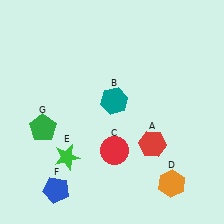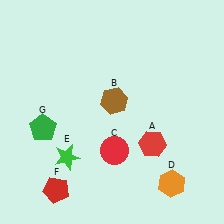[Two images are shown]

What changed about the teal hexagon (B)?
In Image 1, B is teal. In Image 2, it changed to brown.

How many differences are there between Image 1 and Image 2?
There are 2 differences between the two images.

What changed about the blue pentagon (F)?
In Image 1, F is blue. In Image 2, it changed to red.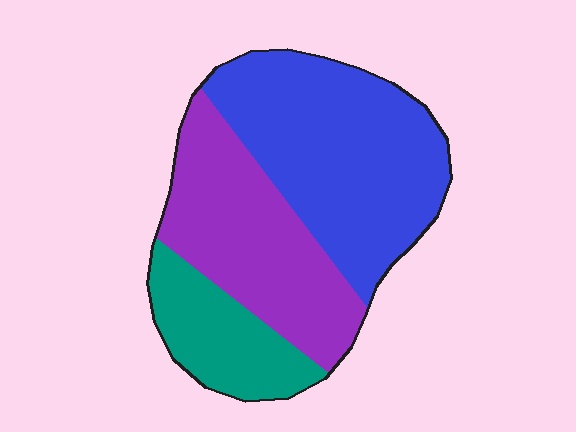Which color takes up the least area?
Teal, at roughly 20%.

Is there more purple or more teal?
Purple.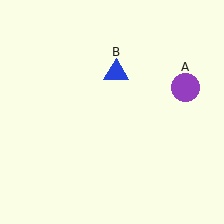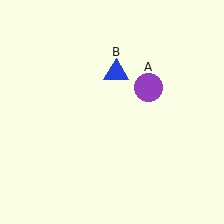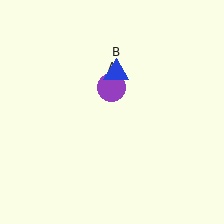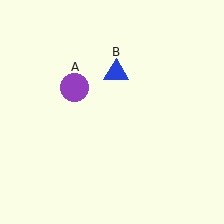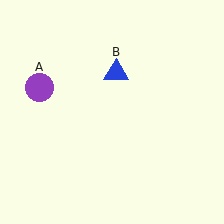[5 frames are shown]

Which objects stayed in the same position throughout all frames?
Blue triangle (object B) remained stationary.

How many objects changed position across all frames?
1 object changed position: purple circle (object A).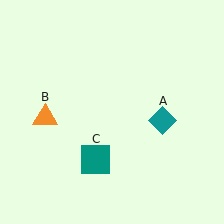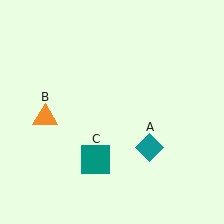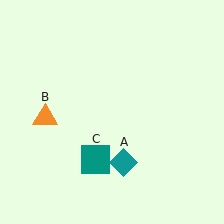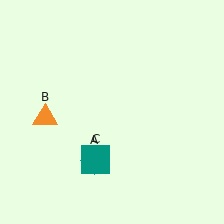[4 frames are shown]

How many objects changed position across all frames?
1 object changed position: teal diamond (object A).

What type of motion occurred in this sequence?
The teal diamond (object A) rotated clockwise around the center of the scene.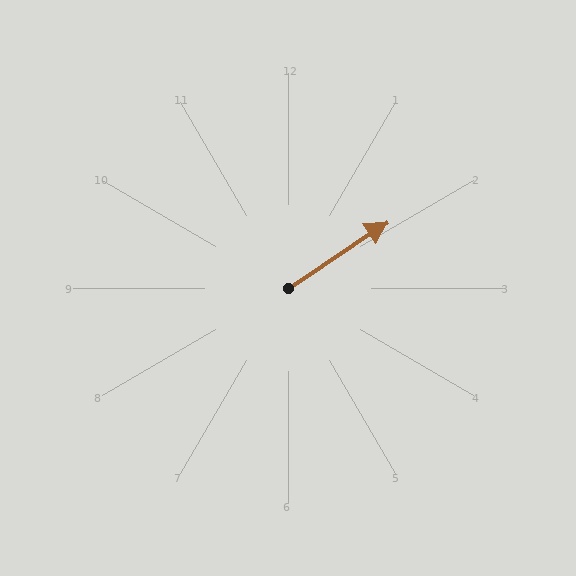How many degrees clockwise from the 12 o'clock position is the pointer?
Approximately 56 degrees.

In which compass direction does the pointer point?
Northeast.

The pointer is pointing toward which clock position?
Roughly 2 o'clock.